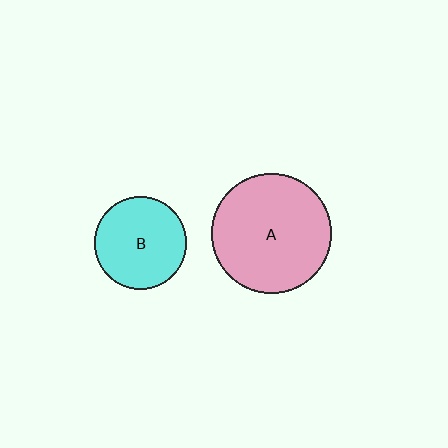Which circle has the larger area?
Circle A (pink).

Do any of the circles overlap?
No, none of the circles overlap.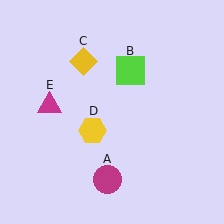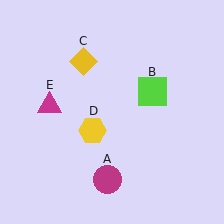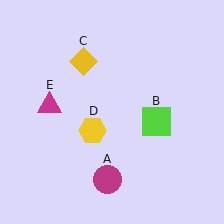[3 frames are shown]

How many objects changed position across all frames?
1 object changed position: lime square (object B).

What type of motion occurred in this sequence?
The lime square (object B) rotated clockwise around the center of the scene.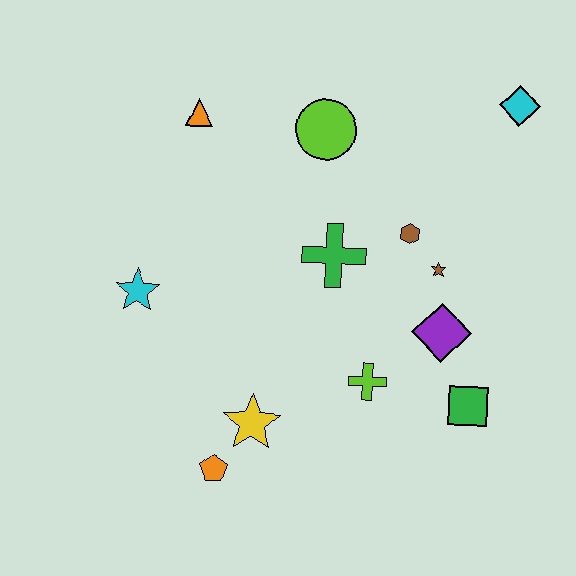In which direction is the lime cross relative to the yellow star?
The lime cross is to the right of the yellow star.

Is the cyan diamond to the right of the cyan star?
Yes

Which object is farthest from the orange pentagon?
The cyan diamond is farthest from the orange pentagon.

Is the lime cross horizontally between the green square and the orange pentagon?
Yes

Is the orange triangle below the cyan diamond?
Yes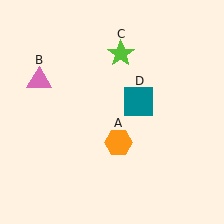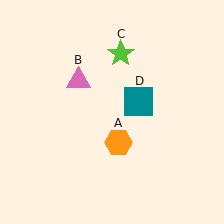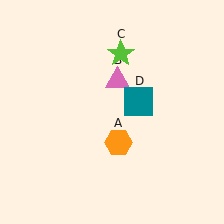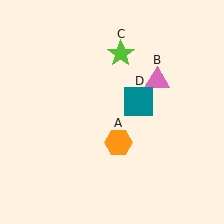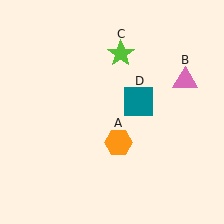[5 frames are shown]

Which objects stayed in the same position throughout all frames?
Orange hexagon (object A) and lime star (object C) and teal square (object D) remained stationary.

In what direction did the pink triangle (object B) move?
The pink triangle (object B) moved right.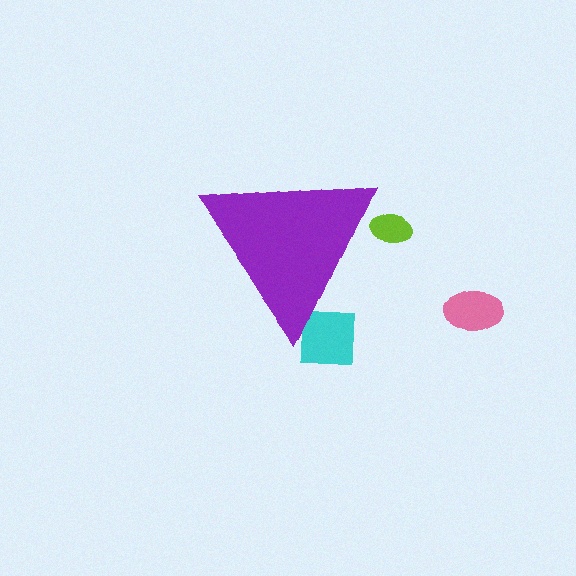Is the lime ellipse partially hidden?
Yes, the lime ellipse is partially hidden behind the purple triangle.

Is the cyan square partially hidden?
Yes, the cyan square is partially hidden behind the purple triangle.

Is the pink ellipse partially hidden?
No, the pink ellipse is fully visible.